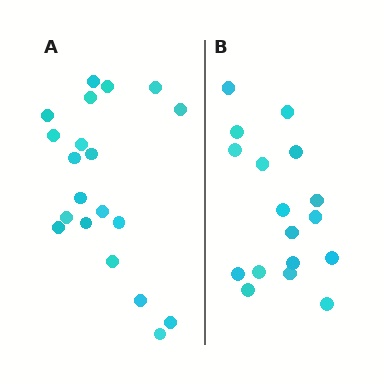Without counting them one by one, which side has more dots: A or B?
Region A (the left region) has more dots.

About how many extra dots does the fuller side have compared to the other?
Region A has just a few more — roughly 2 or 3 more dots than region B.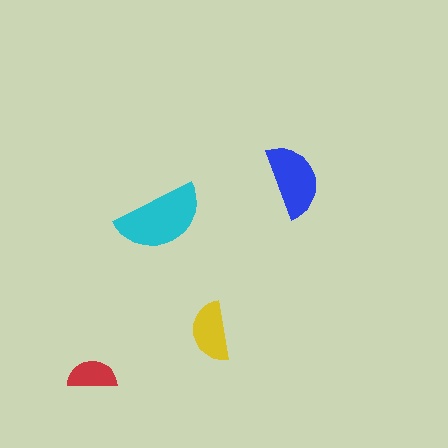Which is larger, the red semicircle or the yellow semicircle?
The yellow one.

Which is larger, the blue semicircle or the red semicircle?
The blue one.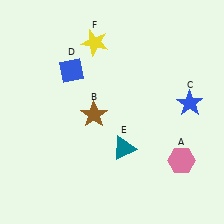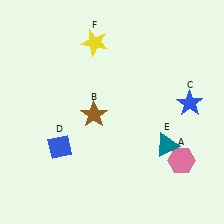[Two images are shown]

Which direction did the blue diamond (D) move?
The blue diamond (D) moved down.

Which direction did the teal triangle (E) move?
The teal triangle (E) moved right.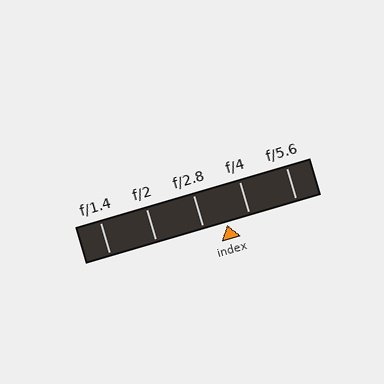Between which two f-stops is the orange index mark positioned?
The index mark is between f/2.8 and f/4.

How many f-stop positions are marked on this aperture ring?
There are 5 f-stop positions marked.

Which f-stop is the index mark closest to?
The index mark is closest to f/4.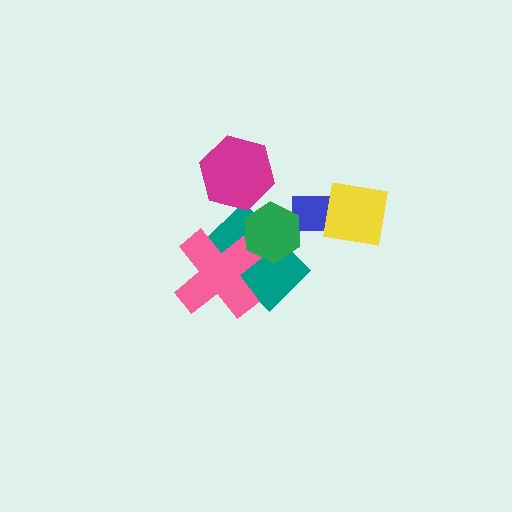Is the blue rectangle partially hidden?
Yes, it is partially covered by another shape.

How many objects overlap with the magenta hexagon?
0 objects overlap with the magenta hexagon.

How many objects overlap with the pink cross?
2 objects overlap with the pink cross.